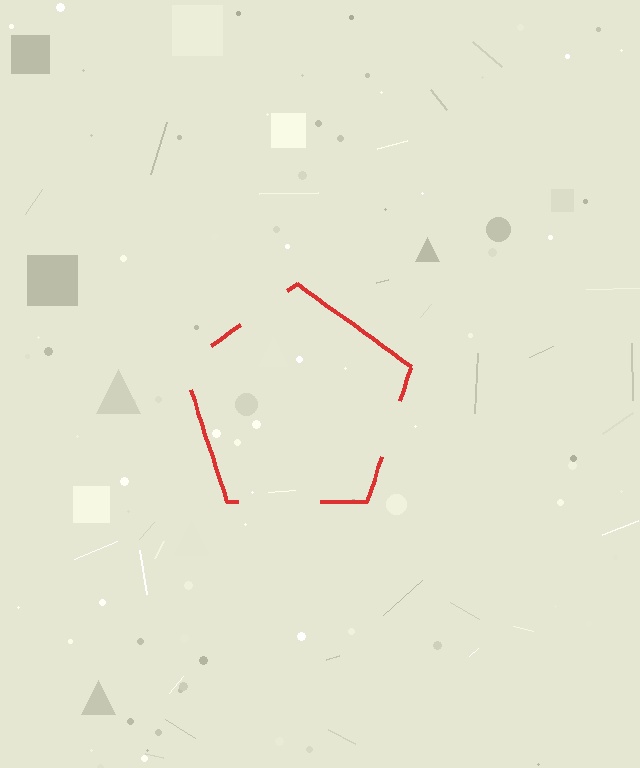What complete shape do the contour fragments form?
The contour fragments form a pentagon.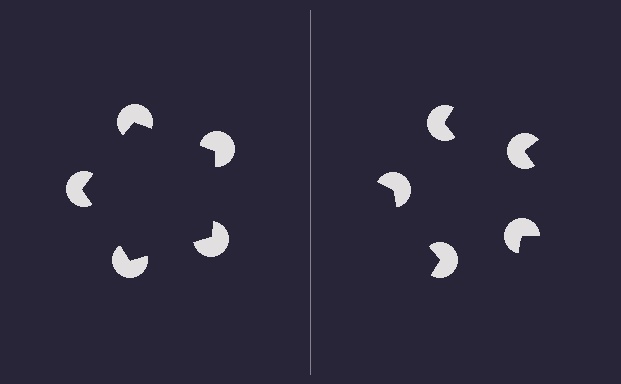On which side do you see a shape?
An illusory pentagon appears on the left side. On the right side the wedge cuts are rotated, so no coherent shape forms.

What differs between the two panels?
The pac-man discs are positioned identically on both sides; only the wedge orientations differ. On the left they align to a pentagon; on the right they are misaligned.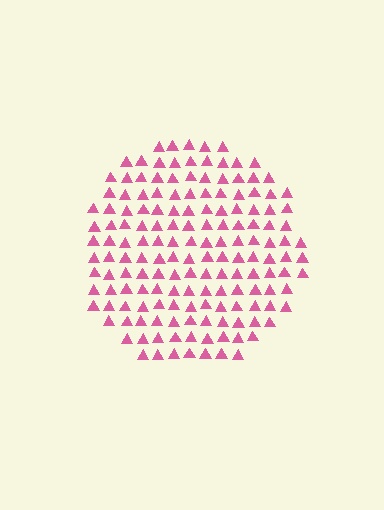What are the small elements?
The small elements are triangles.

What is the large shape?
The large shape is a circle.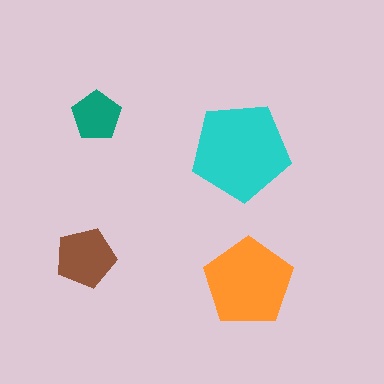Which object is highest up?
The teal pentagon is topmost.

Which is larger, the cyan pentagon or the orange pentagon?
The cyan one.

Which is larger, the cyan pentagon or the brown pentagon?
The cyan one.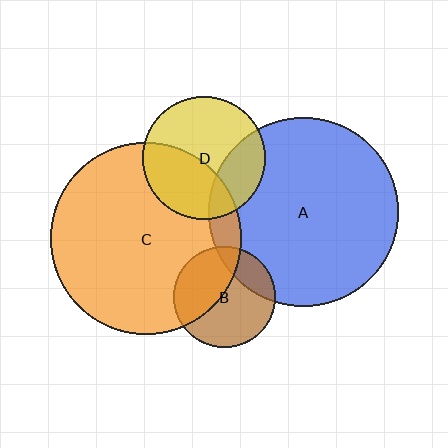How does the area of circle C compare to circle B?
Approximately 3.6 times.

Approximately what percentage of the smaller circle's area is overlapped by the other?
Approximately 10%.